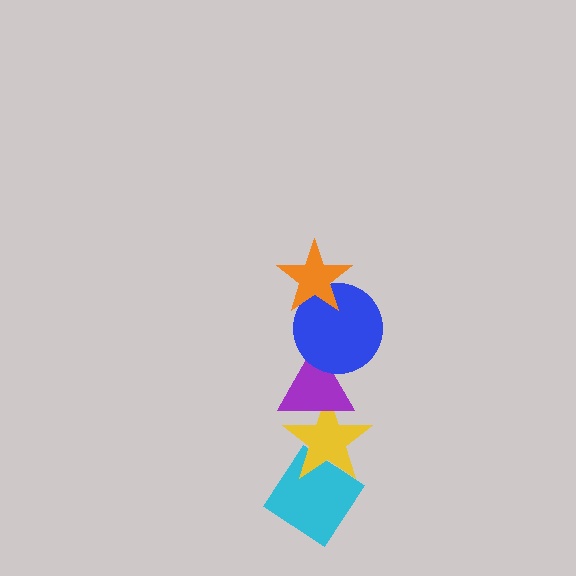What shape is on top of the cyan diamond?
The yellow star is on top of the cyan diamond.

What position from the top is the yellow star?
The yellow star is 4th from the top.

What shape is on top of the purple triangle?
The blue circle is on top of the purple triangle.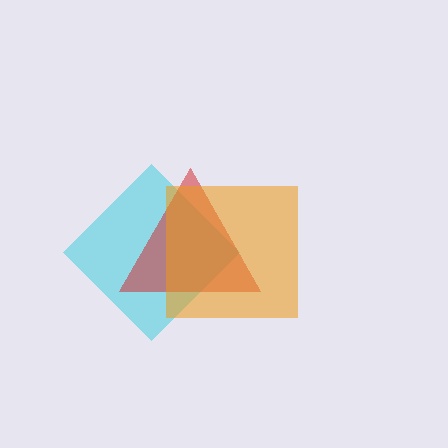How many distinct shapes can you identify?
There are 3 distinct shapes: a cyan diamond, a red triangle, an orange square.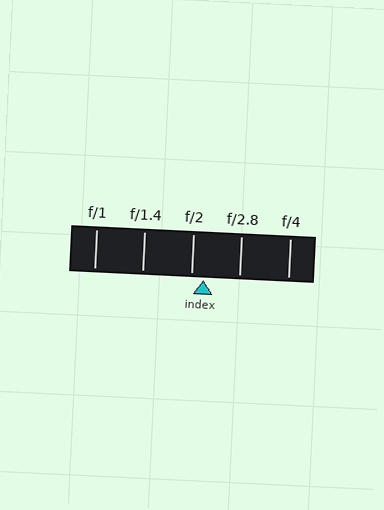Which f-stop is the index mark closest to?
The index mark is closest to f/2.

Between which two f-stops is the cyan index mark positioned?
The index mark is between f/2 and f/2.8.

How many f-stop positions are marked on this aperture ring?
There are 5 f-stop positions marked.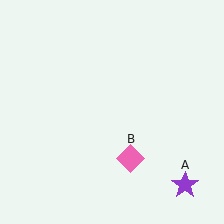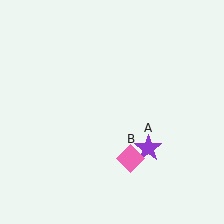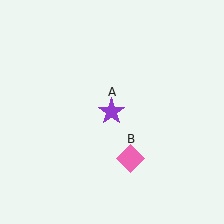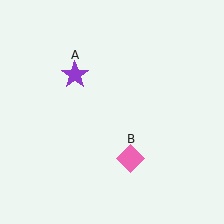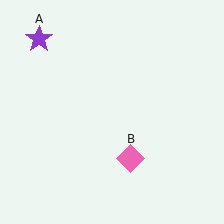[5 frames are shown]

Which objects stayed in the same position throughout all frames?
Pink diamond (object B) remained stationary.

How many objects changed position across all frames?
1 object changed position: purple star (object A).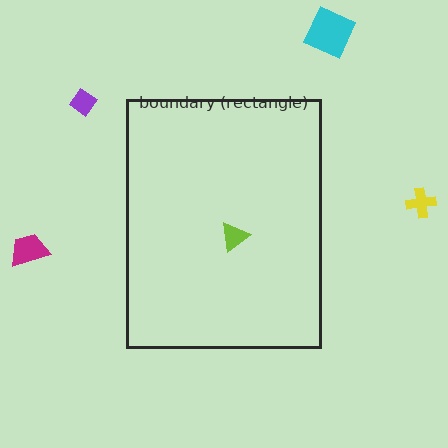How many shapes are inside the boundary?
1 inside, 4 outside.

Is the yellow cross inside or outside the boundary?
Outside.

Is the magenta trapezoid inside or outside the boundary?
Outside.